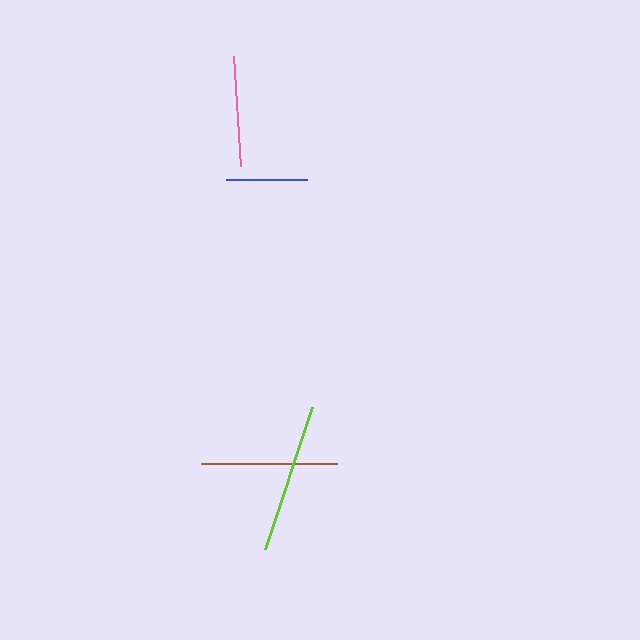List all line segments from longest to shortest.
From longest to shortest: lime, brown, pink, blue.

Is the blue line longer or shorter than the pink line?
The pink line is longer than the blue line.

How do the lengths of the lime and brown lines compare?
The lime and brown lines are approximately the same length.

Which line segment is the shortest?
The blue line is the shortest at approximately 81 pixels.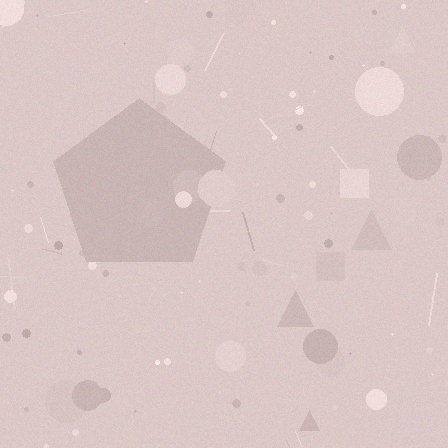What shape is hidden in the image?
A pentagon is hidden in the image.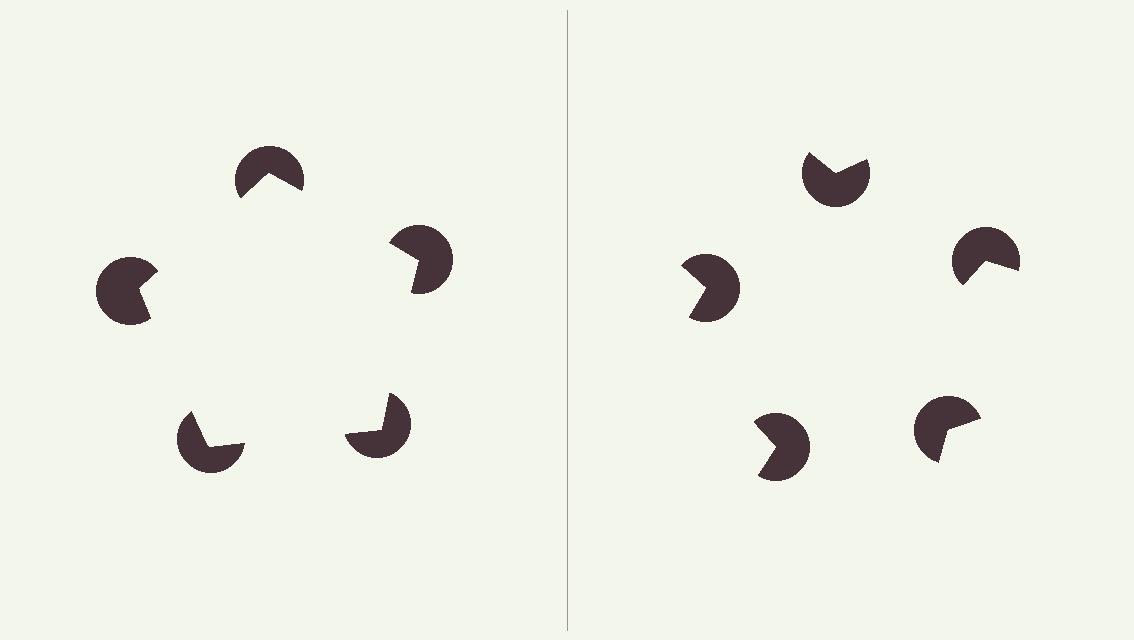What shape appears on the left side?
An illusory pentagon.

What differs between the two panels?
The pac-man discs are positioned identically on both sides; only the wedge orientations differ. On the left they align to a pentagon; on the right they are misaligned.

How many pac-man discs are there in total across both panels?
10 — 5 on each side.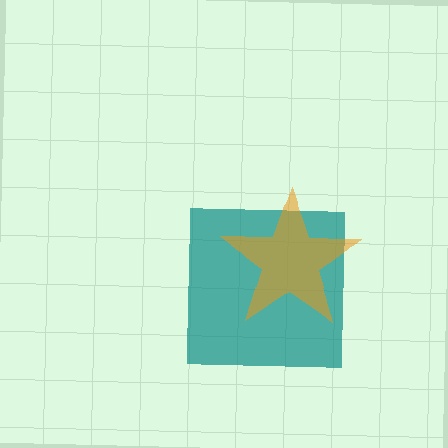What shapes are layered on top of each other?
The layered shapes are: a teal square, an orange star.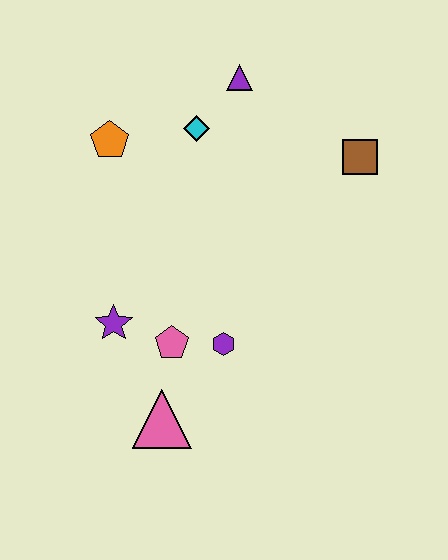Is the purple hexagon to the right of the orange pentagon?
Yes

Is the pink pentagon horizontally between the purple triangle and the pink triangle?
Yes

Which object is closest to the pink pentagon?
The purple hexagon is closest to the pink pentagon.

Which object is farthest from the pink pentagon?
The purple triangle is farthest from the pink pentagon.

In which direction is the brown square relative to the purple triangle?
The brown square is to the right of the purple triangle.